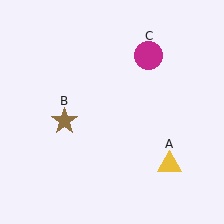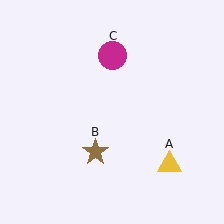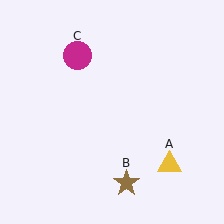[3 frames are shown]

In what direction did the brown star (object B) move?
The brown star (object B) moved down and to the right.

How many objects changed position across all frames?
2 objects changed position: brown star (object B), magenta circle (object C).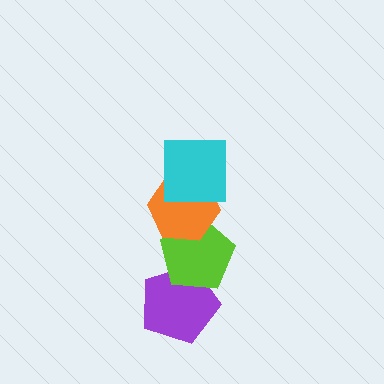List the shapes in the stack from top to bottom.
From top to bottom: the cyan square, the orange hexagon, the lime pentagon, the purple pentagon.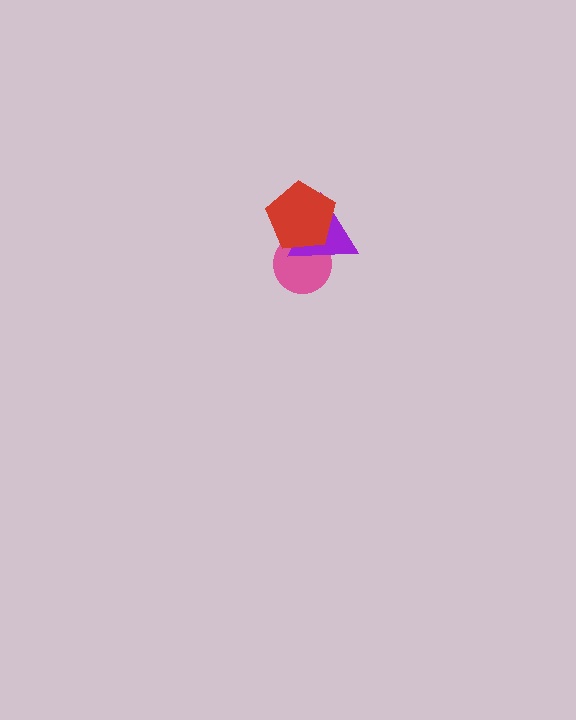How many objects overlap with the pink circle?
2 objects overlap with the pink circle.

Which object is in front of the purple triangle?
The red pentagon is in front of the purple triangle.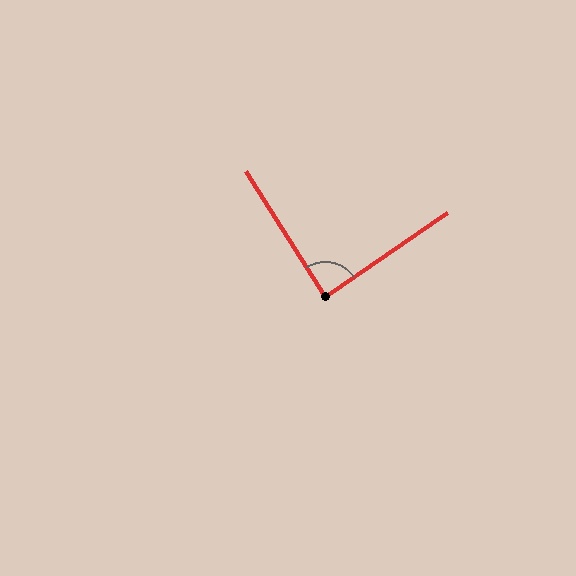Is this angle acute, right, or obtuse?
It is approximately a right angle.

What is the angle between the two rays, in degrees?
Approximately 88 degrees.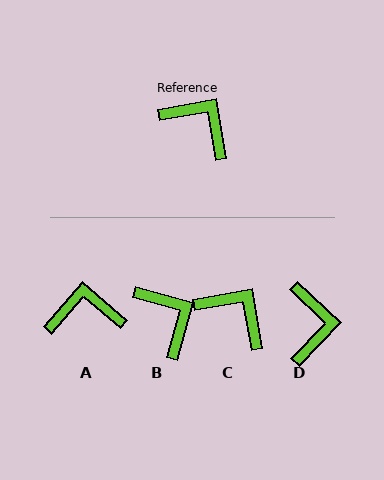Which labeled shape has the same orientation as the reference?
C.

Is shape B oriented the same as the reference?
No, it is off by about 25 degrees.